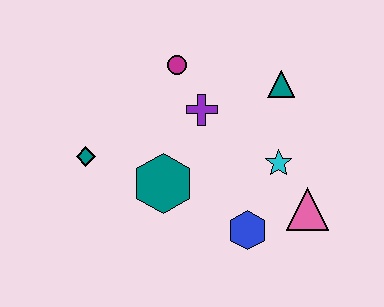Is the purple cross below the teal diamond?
No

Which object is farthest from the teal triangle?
The teal diamond is farthest from the teal triangle.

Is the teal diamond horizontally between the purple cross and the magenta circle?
No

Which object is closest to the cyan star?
The pink triangle is closest to the cyan star.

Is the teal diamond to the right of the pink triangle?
No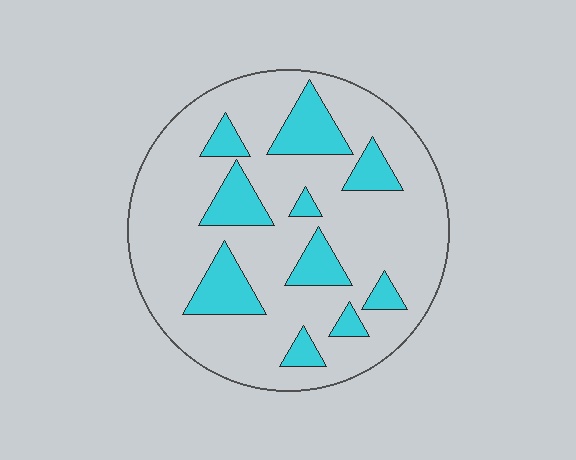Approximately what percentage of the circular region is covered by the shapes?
Approximately 20%.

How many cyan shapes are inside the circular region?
10.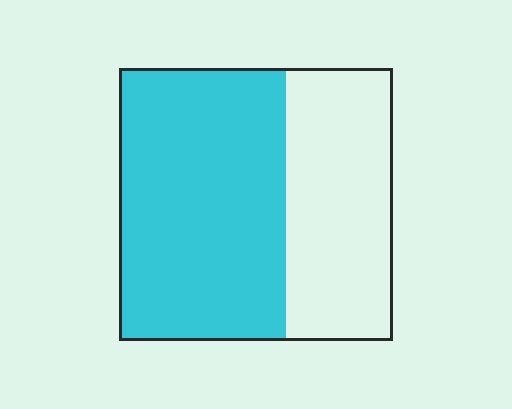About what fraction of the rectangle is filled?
About three fifths (3/5).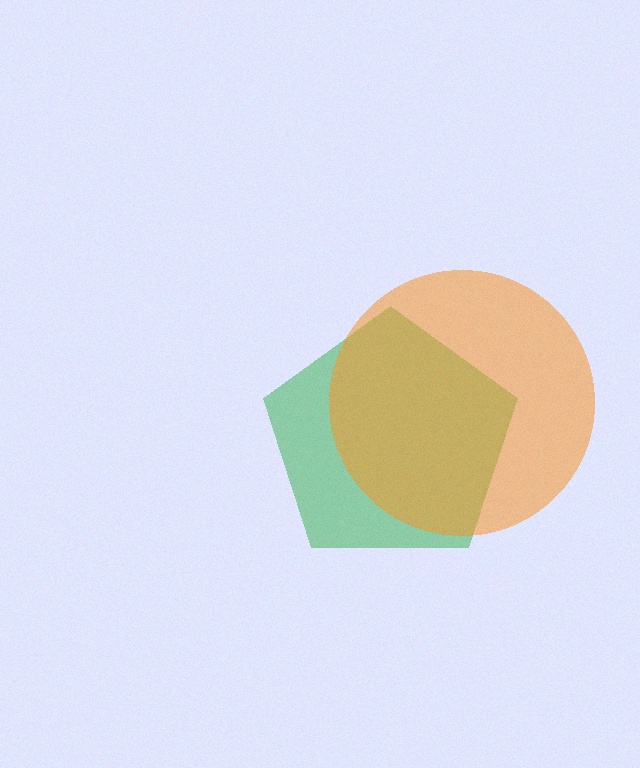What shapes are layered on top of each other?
The layered shapes are: a green pentagon, an orange circle.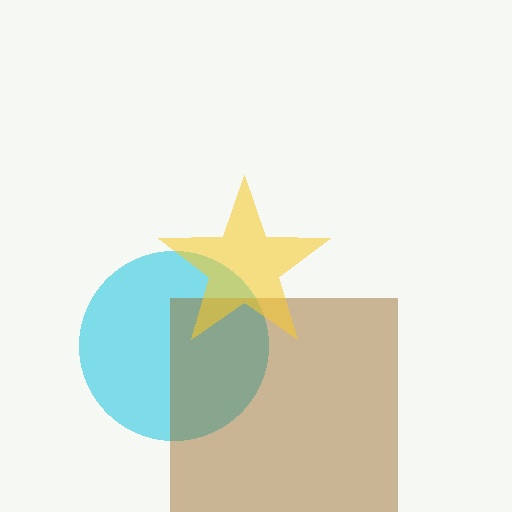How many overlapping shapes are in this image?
There are 3 overlapping shapes in the image.